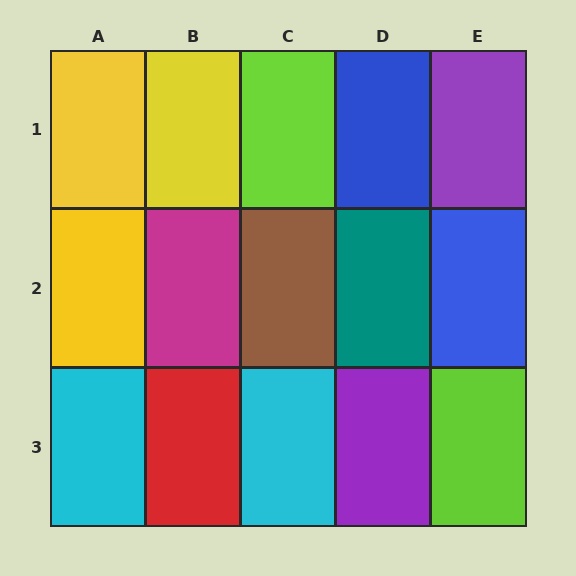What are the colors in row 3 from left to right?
Cyan, red, cyan, purple, lime.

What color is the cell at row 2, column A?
Yellow.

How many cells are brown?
1 cell is brown.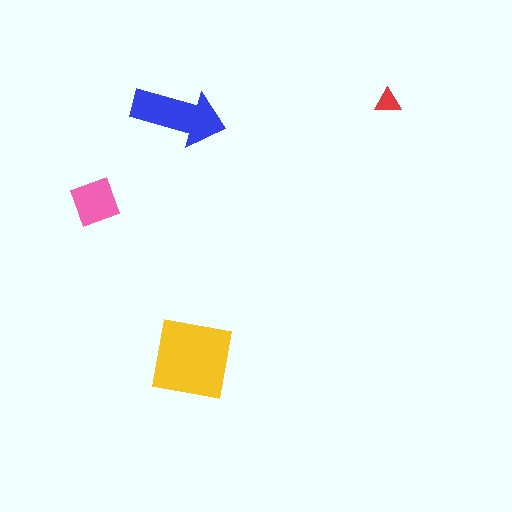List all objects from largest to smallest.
The yellow square, the blue arrow, the pink square, the red triangle.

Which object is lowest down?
The yellow square is bottommost.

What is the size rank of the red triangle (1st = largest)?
4th.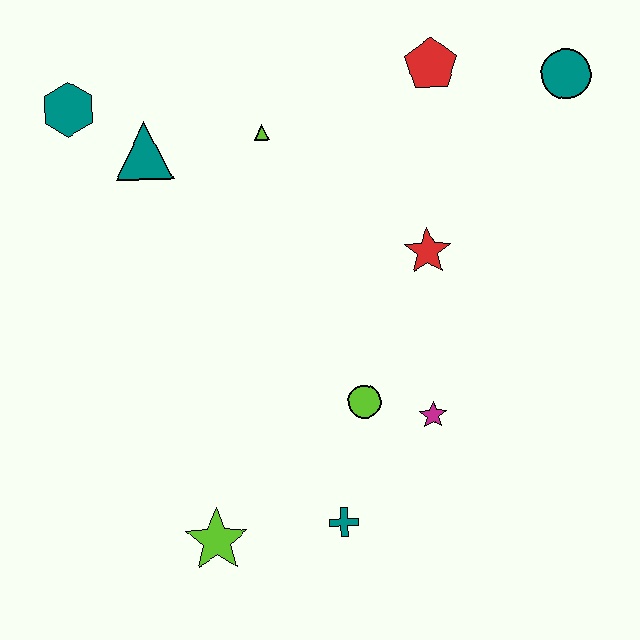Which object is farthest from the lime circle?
The teal hexagon is farthest from the lime circle.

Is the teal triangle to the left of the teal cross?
Yes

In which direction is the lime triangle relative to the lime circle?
The lime triangle is above the lime circle.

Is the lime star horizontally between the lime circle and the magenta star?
No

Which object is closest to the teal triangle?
The teal hexagon is closest to the teal triangle.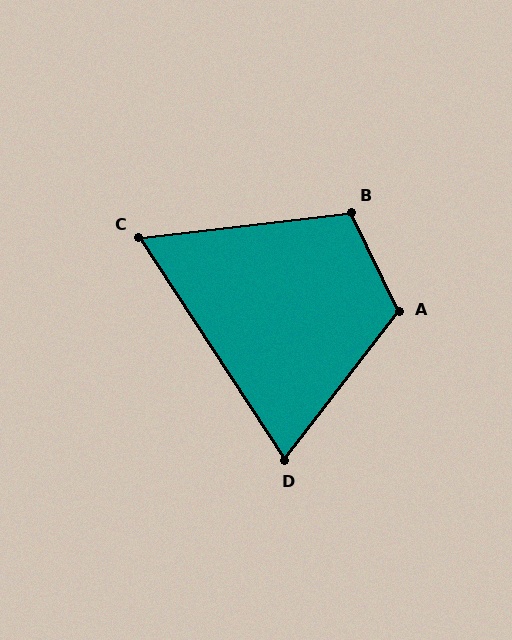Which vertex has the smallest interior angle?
C, at approximately 64 degrees.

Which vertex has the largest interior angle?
A, at approximately 116 degrees.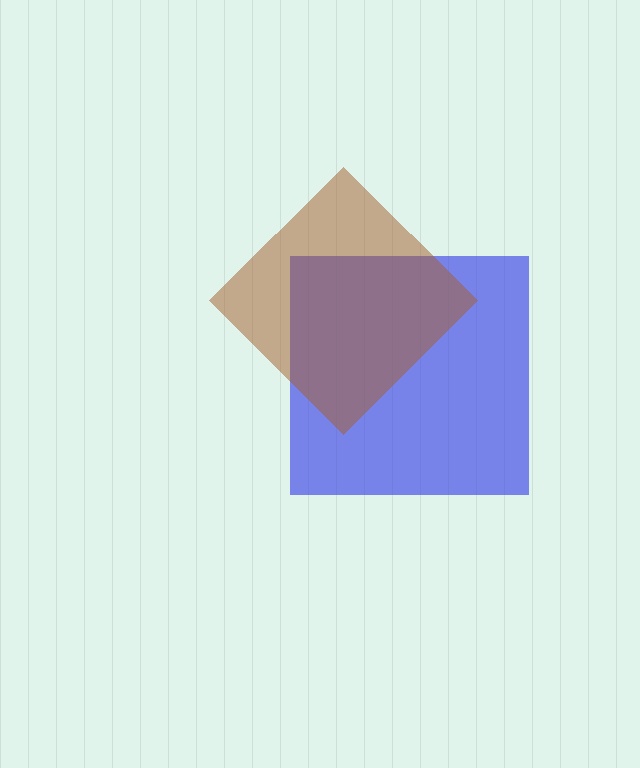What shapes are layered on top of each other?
The layered shapes are: a blue square, a brown diamond.